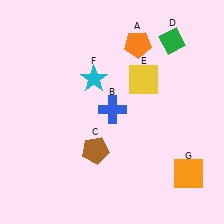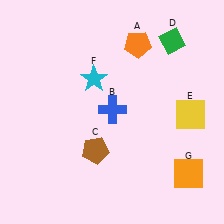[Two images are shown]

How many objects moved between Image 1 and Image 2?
1 object moved between the two images.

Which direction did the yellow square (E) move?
The yellow square (E) moved right.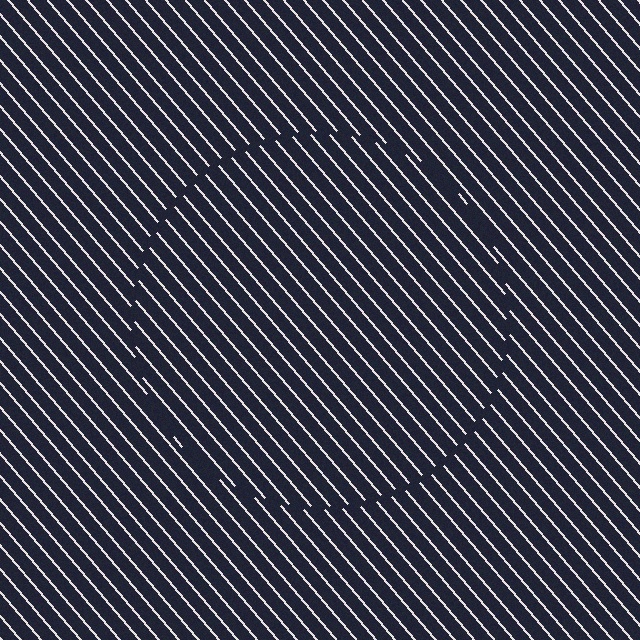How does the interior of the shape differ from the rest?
The interior of the shape contains the same grating, shifted by half a period — the contour is defined by the phase discontinuity where line-ends from the inner and outer gratings abut.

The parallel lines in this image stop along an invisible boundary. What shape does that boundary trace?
An illusory circle. The interior of the shape contains the same grating, shifted by half a period — the contour is defined by the phase discontinuity where line-ends from the inner and outer gratings abut.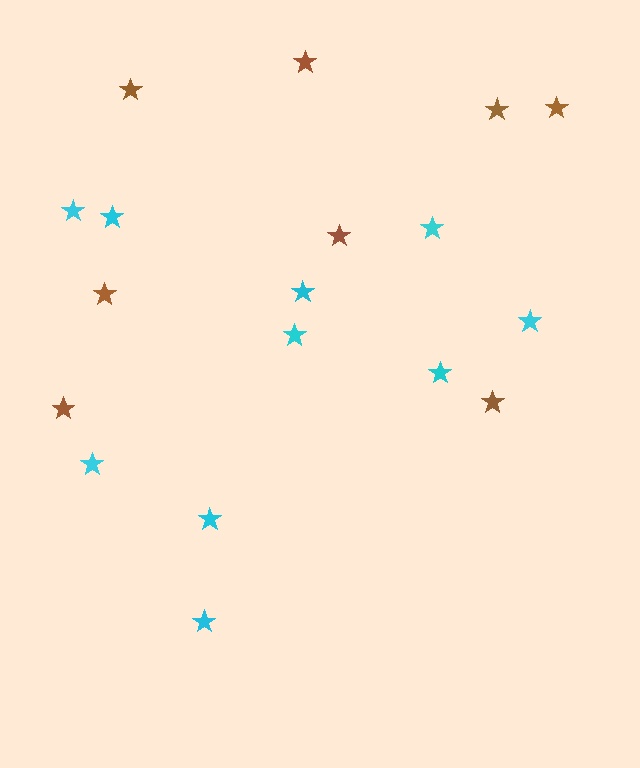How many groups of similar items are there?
There are 2 groups: one group of brown stars (8) and one group of cyan stars (10).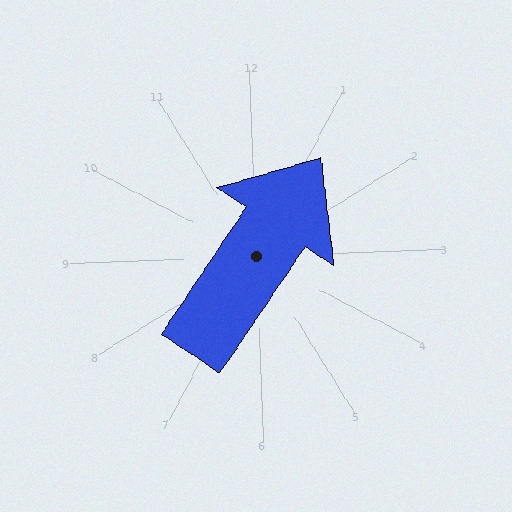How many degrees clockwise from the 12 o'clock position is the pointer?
Approximately 36 degrees.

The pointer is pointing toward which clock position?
Roughly 1 o'clock.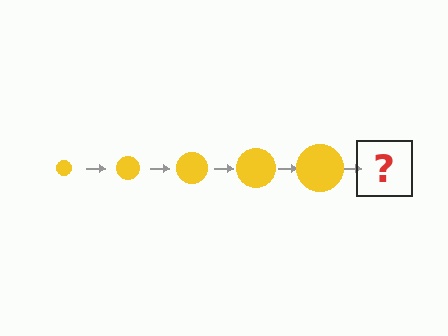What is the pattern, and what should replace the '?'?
The pattern is that the circle gets progressively larger each step. The '?' should be a yellow circle, larger than the previous one.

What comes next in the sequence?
The next element should be a yellow circle, larger than the previous one.